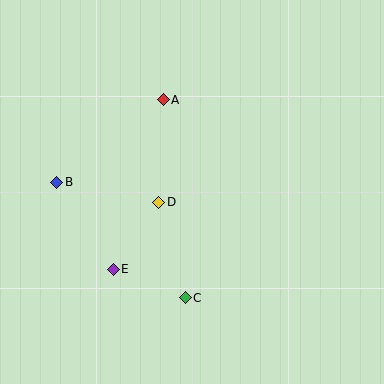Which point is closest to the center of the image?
Point D at (159, 202) is closest to the center.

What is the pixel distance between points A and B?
The distance between A and B is 135 pixels.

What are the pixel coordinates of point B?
Point B is at (57, 182).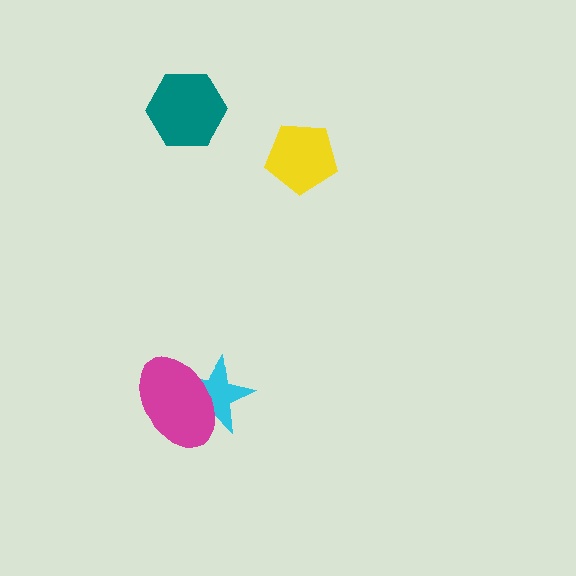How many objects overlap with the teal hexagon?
0 objects overlap with the teal hexagon.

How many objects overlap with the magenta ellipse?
1 object overlaps with the magenta ellipse.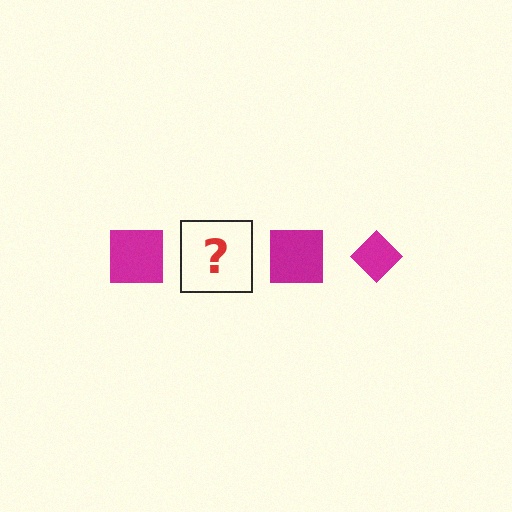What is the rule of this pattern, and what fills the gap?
The rule is that the pattern cycles through square, diamond shapes in magenta. The gap should be filled with a magenta diamond.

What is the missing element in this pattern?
The missing element is a magenta diamond.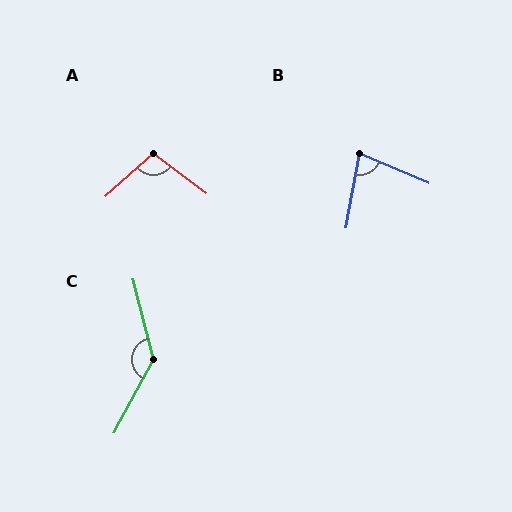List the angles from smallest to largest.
B (78°), A (101°), C (137°).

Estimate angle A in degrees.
Approximately 101 degrees.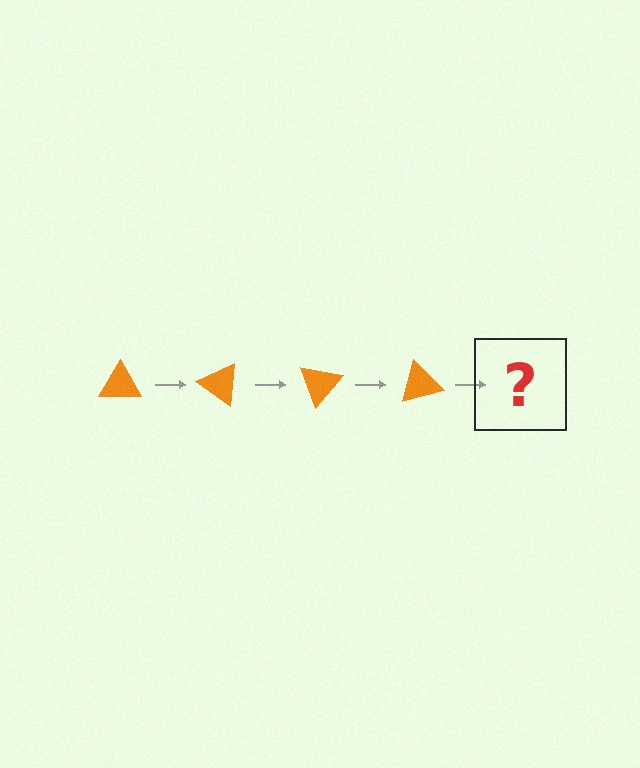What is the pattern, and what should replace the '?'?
The pattern is that the triangle rotates 35 degrees each step. The '?' should be an orange triangle rotated 140 degrees.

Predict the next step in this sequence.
The next step is an orange triangle rotated 140 degrees.